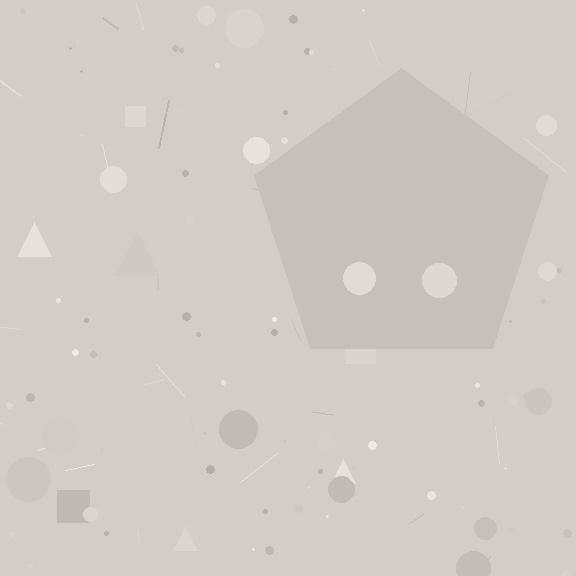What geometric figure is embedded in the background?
A pentagon is embedded in the background.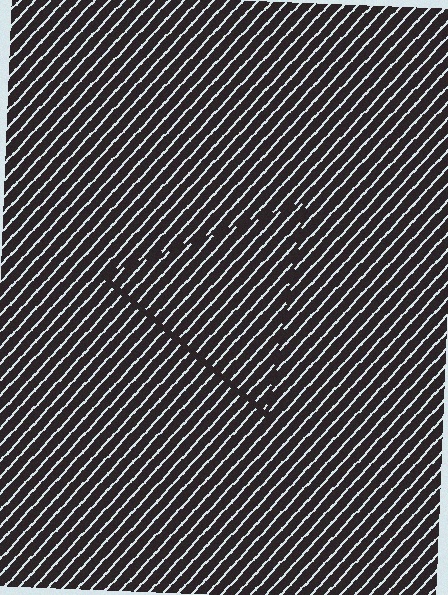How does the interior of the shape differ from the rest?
The interior of the shape contains the same grating, shifted by half a period — the contour is defined by the phase discontinuity where line-ends from the inner and outer gratings abut.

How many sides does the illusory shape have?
3 sides — the line-ends trace a triangle.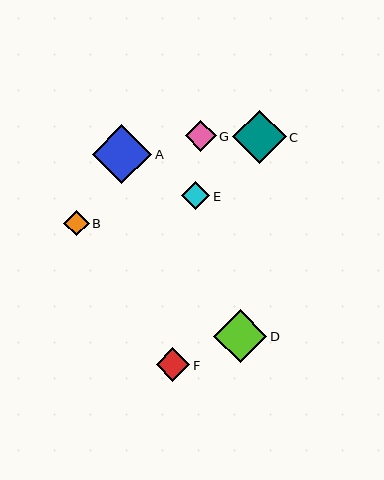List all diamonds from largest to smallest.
From largest to smallest: A, C, D, F, G, E, B.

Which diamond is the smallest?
Diamond B is the smallest with a size of approximately 25 pixels.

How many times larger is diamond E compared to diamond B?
Diamond E is approximately 1.1 times the size of diamond B.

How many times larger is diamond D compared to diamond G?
Diamond D is approximately 1.7 times the size of diamond G.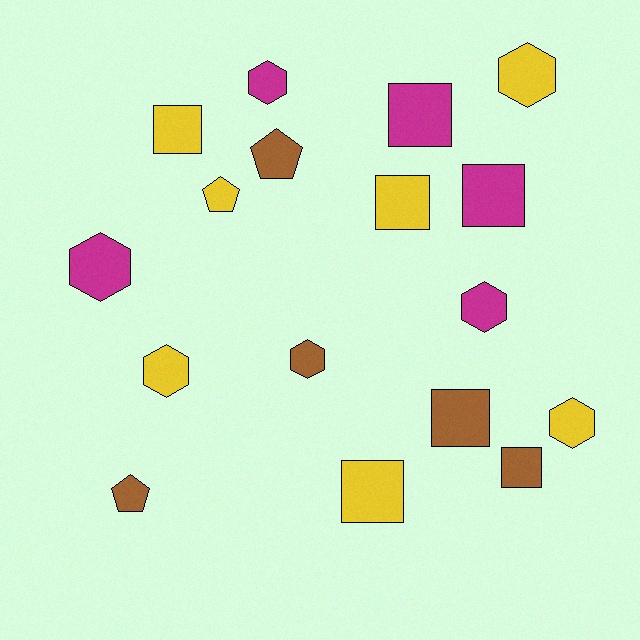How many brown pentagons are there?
There are 2 brown pentagons.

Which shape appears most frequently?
Hexagon, with 7 objects.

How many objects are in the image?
There are 17 objects.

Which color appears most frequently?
Yellow, with 7 objects.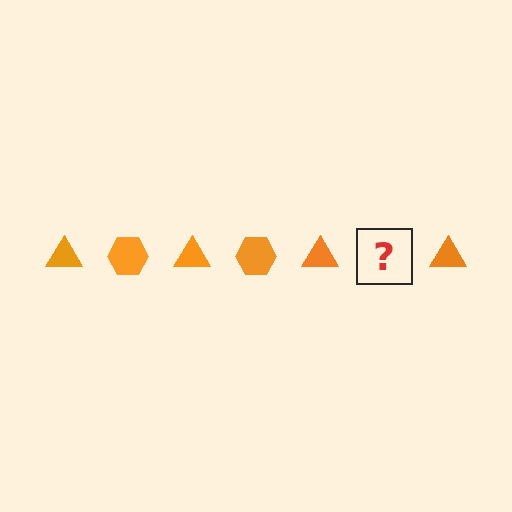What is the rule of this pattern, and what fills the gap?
The rule is that the pattern cycles through triangle, hexagon shapes in orange. The gap should be filled with an orange hexagon.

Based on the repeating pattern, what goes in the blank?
The blank should be an orange hexagon.